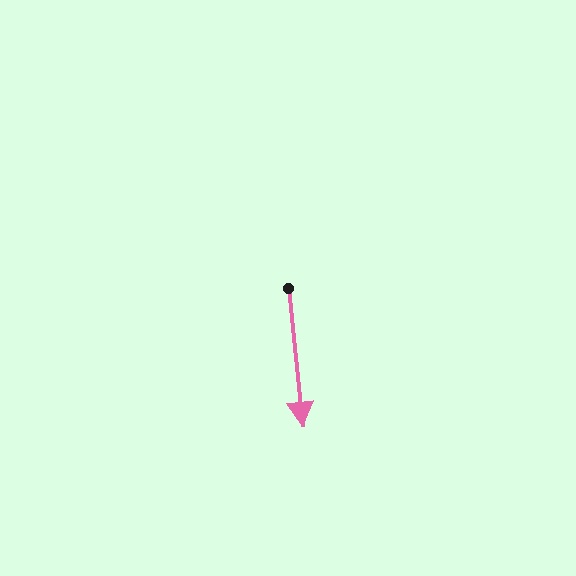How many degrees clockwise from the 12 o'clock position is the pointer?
Approximately 174 degrees.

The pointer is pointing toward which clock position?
Roughly 6 o'clock.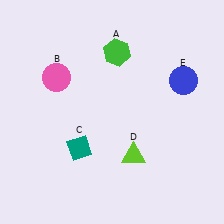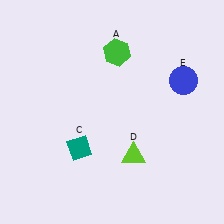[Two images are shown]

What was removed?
The pink circle (B) was removed in Image 2.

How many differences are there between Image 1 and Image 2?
There is 1 difference between the two images.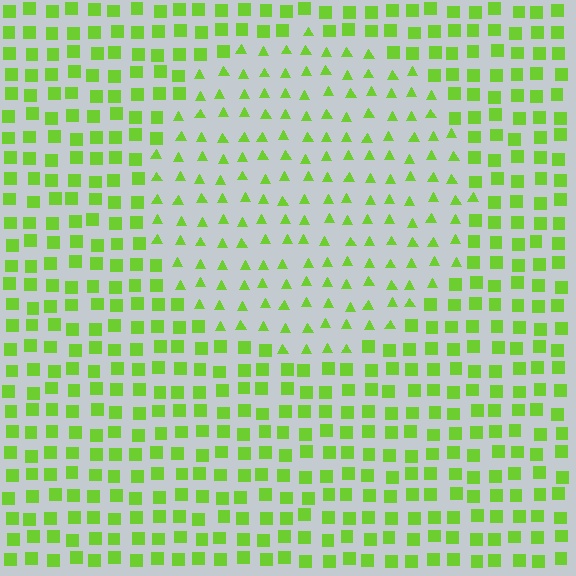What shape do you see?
I see a circle.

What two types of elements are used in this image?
The image uses triangles inside the circle region and squares outside it.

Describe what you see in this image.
The image is filled with small lime elements arranged in a uniform grid. A circle-shaped region contains triangles, while the surrounding area contains squares. The boundary is defined purely by the change in element shape.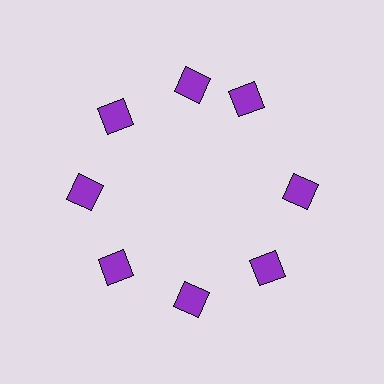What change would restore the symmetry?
The symmetry would be restored by rotating it back into even spacing with its neighbors so that all 8 diamonds sit at equal angles and equal distance from the center.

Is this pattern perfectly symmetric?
No. The 8 purple diamonds are arranged in a ring, but one element near the 2 o'clock position is rotated out of alignment along the ring, breaking the 8-fold rotational symmetry.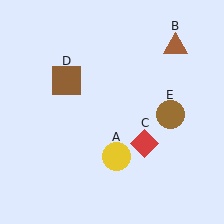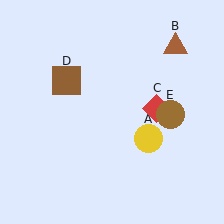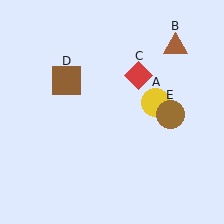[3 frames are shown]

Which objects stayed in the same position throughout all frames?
Brown triangle (object B) and brown square (object D) and brown circle (object E) remained stationary.